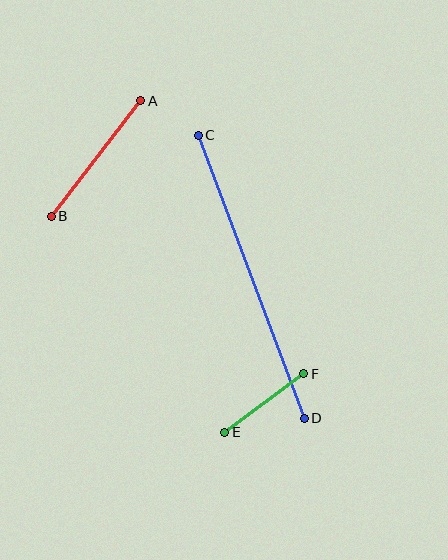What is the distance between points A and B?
The distance is approximately 146 pixels.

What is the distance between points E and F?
The distance is approximately 98 pixels.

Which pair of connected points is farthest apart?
Points C and D are farthest apart.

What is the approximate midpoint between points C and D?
The midpoint is at approximately (251, 277) pixels.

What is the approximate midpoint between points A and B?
The midpoint is at approximately (96, 158) pixels.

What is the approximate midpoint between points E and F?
The midpoint is at approximately (264, 403) pixels.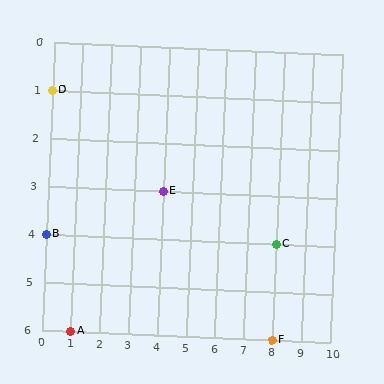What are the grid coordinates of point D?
Point D is at grid coordinates (0, 1).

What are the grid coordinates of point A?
Point A is at grid coordinates (1, 6).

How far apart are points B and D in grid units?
Points B and D are 3 rows apart.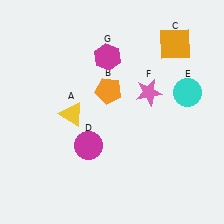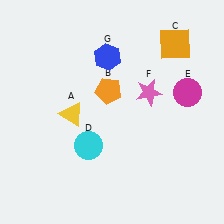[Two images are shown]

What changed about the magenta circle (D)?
In Image 1, D is magenta. In Image 2, it changed to cyan.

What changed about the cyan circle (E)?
In Image 1, E is cyan. In Image 2, it changed to magenta.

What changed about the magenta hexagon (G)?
In Image 1, G is magenta. In Image 2, it changed to blue.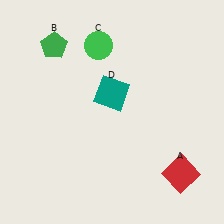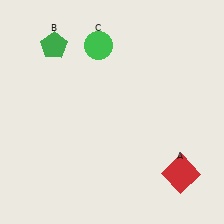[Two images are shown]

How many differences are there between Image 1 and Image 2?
There is 1 difference between the two images.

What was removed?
The teal square (D) was removed in Image 2.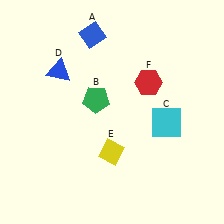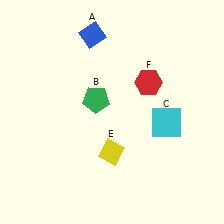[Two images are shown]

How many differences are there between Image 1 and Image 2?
There is 1 difference between the two images.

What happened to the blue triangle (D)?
The blue triangle (D) was removed in Image 2. It was in the top-left area of Image 1.